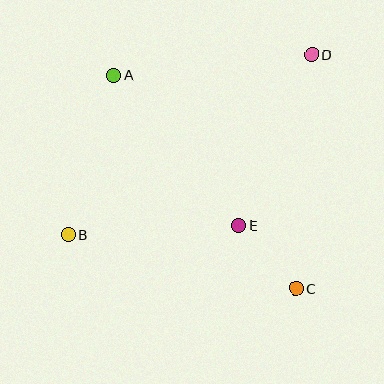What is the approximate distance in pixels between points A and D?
The distance between A and D is approximately 199 pixels.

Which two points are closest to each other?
Points C and E are closest to each other.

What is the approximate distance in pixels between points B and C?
The distance between B and C is approximately 234 pixels.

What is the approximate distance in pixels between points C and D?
The distance between C and D is approximately 234 pixels.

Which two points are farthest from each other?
Points B and D are farthest from each other.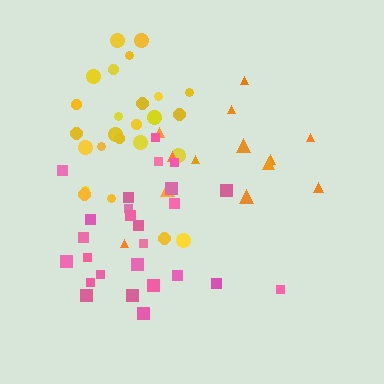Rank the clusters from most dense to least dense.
yellow, pink, orange.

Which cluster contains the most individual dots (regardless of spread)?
Yellow (26).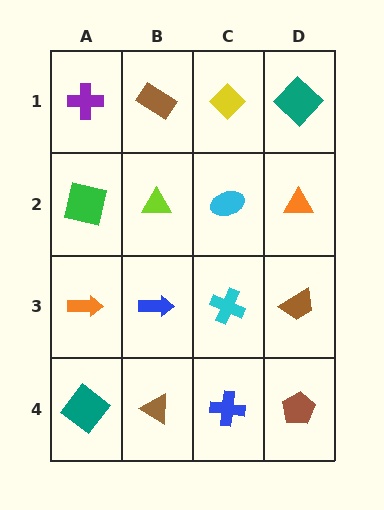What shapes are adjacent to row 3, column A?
A green square (row 2, column A), a teal diamond (row 4, column A), a blue arrow (row 3, column B).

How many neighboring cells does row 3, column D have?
3.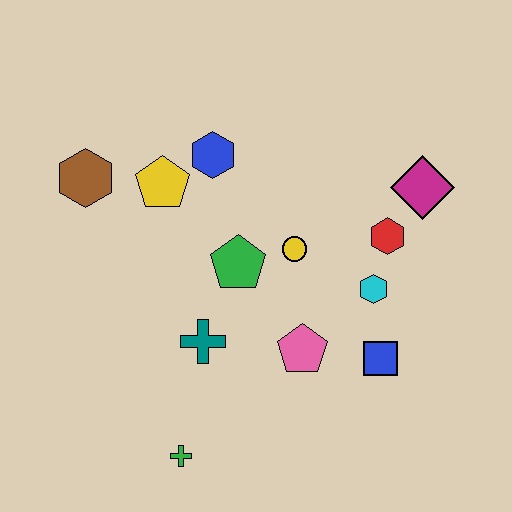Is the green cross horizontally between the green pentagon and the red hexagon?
No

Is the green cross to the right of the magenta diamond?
No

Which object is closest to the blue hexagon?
The yellow pentagon is closest to the blue hexagon.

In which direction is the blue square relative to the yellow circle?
The blue square is below the yellow circle.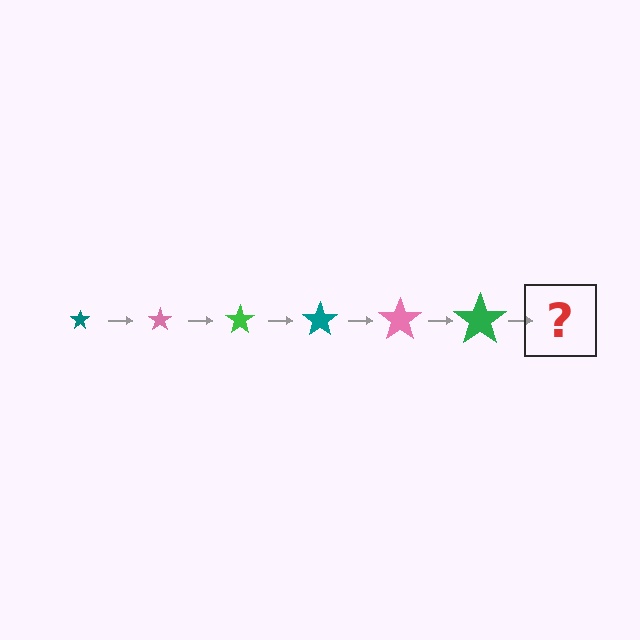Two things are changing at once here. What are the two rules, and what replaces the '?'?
The two rules are that the star grows larger each step and the color cycles through teal, pink, and green. The '?' should be a teal star, larger than the previous one.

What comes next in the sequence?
The next element should be a teal star, larger than the previous one.